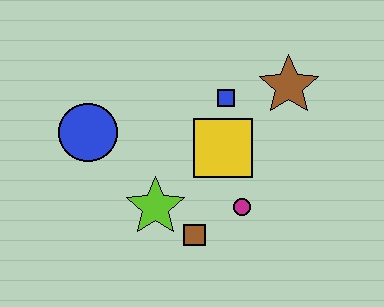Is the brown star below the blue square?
No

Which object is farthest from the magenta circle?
The blue circle is farthest from the magenta circle.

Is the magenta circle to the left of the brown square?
No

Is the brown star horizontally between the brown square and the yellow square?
No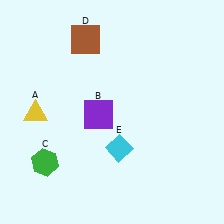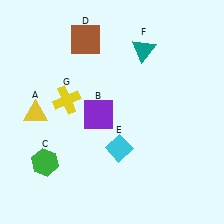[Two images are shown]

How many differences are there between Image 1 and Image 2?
There are 2 differences between the two images.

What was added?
A teal triangle (F), a yellow cross (G) were added in Image 2.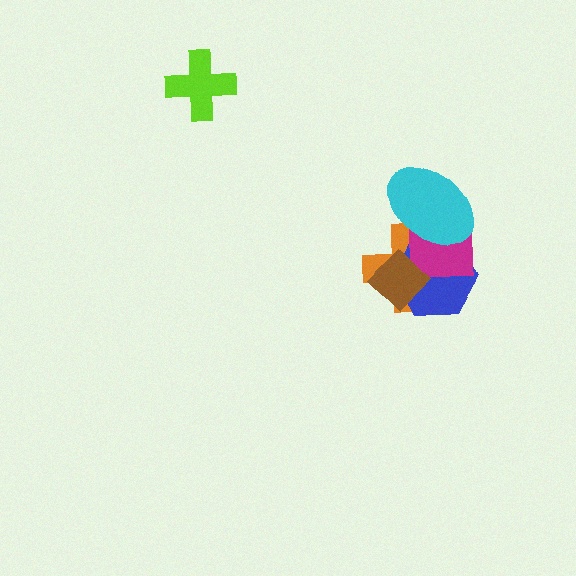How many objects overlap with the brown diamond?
3 objects overlap with the brown diamond.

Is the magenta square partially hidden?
Yes, it is partially covered by another shape.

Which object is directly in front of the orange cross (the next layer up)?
The blue hexagon is directly in front of the orange cross.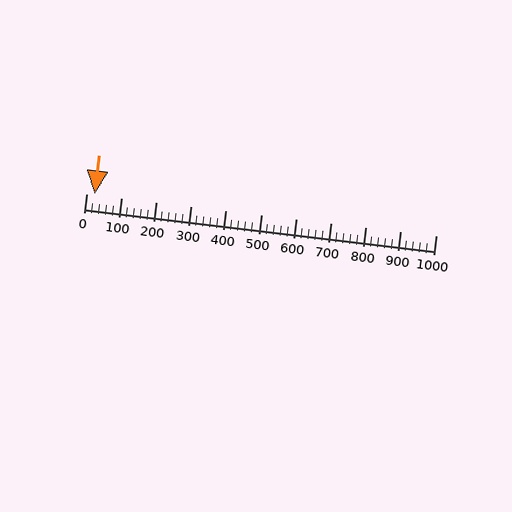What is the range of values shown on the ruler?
The ruler shows values from 0 to 1000.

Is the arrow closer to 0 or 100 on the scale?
The arrow is closer to 0.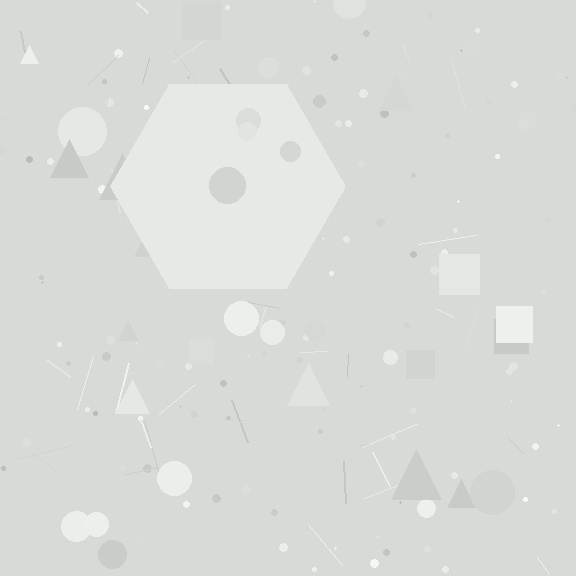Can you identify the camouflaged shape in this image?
The camouflaged shape is a hexagon.